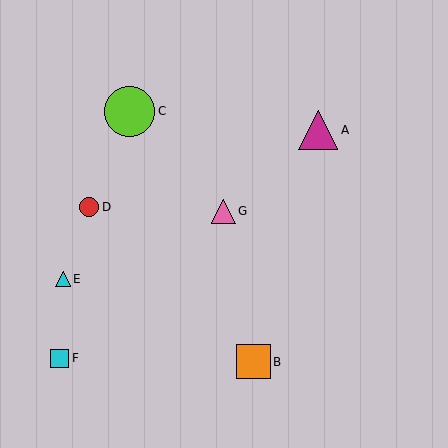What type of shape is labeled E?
Shape E is a cyan triangle.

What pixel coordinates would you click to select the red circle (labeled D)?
Click at (89, 207) to select the red circle D.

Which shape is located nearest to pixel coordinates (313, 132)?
The magenta triangle (labeled A) at (318, 130) is nearest to that location.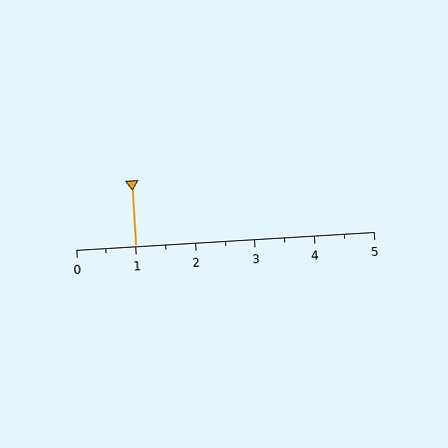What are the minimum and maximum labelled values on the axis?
The axis runs from 0 to 5.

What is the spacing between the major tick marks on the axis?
The major ticks are spaced 1 apart.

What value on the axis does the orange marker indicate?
The marker indicates approximately 1.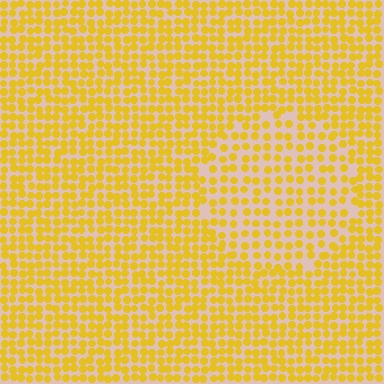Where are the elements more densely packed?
The elements are more densely packed outside the circle boundary.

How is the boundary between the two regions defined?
The boundary is defined by a change in element density (approximately 1.6x ratio). All elements are the same color, size, and shape.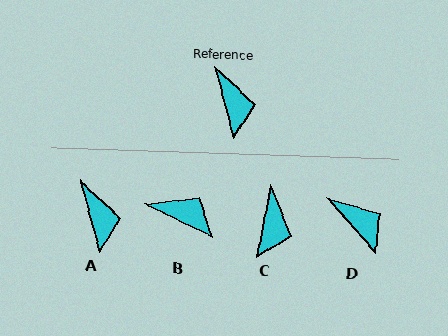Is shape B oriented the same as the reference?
No, it is off by about 49 degrees.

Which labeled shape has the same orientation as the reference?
A.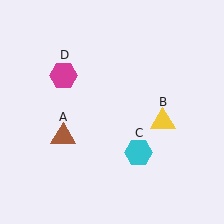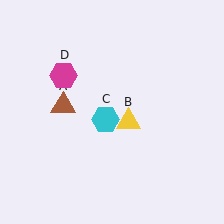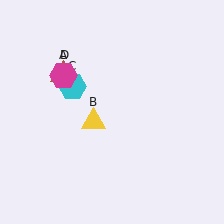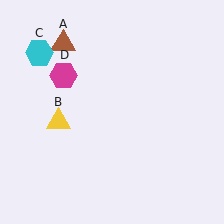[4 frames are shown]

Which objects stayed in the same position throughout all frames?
Magenta hexagon (object D) remained stationary.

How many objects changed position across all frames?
3 objects changed position: brown triangle (object A), yellow triangle (object B), cyan hexagon (object C).